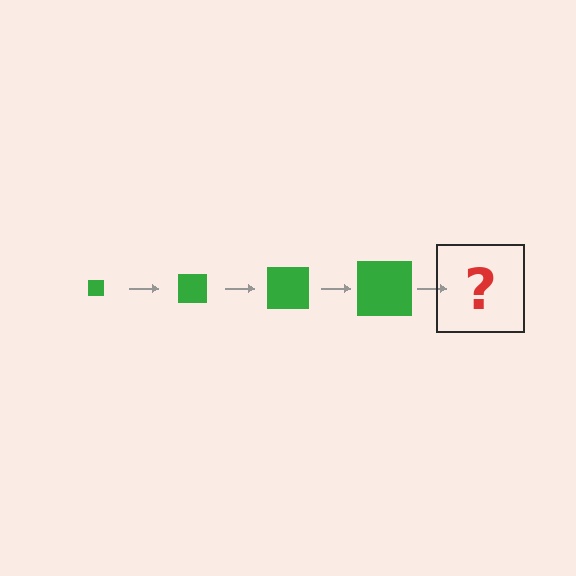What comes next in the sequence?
The next element should be a green square, larger than the previous one.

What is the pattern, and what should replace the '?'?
The pattern is that the square gets progressively larger each step. The '?' should be a green square, larger than the previous one.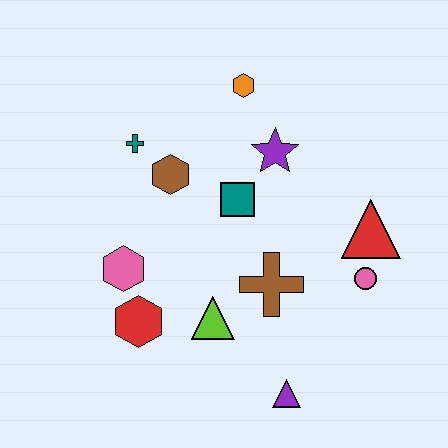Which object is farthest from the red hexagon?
The orange hexagon is farthest from the red hexagon.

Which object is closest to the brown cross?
The lime triangle is closest to the brown cross.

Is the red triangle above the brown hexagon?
No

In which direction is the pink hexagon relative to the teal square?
The pink hexagon is to the left of the teal square.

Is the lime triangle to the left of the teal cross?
No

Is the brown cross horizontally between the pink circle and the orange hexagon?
Yes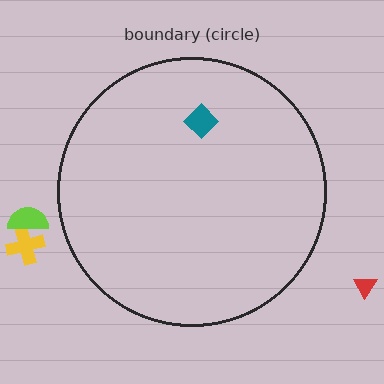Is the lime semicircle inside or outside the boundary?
Outside.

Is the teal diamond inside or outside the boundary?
Inside.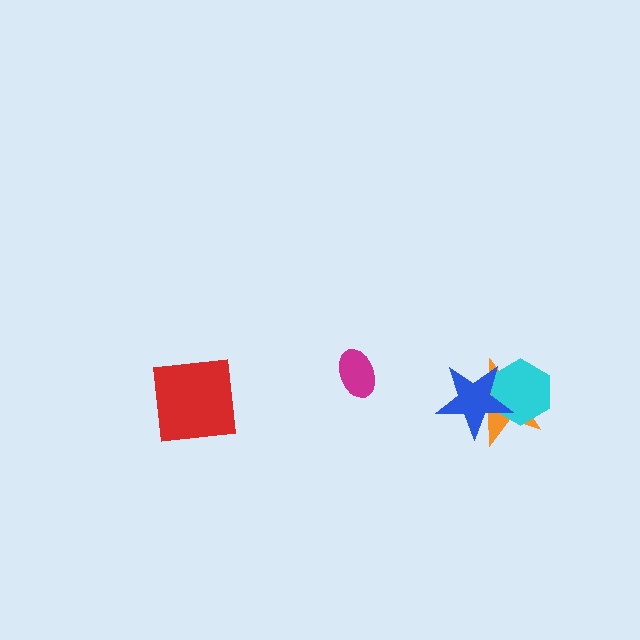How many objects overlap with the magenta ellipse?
0 objects overlap with the magenta ellipse.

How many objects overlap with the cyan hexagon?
2 objects overlap with the cyan hexagon.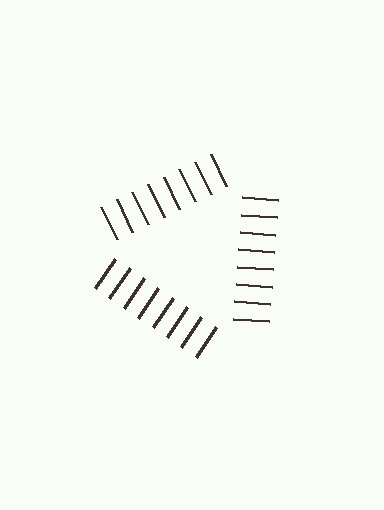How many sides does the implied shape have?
3 sides — the line-ends trace a triangle.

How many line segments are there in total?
24 — 8 along each of the 3 edges.